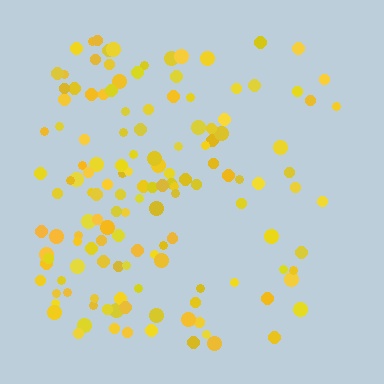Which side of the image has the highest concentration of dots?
The left.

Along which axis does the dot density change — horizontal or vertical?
Horizontal.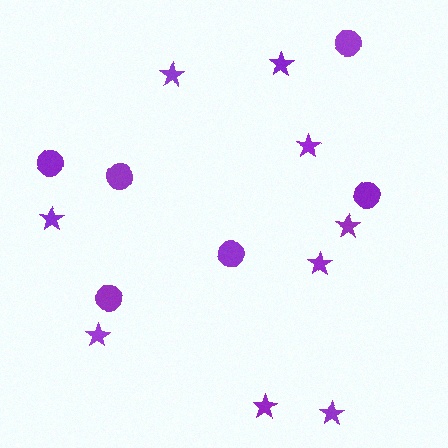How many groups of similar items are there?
There are 2 groups: one group of circles (6) and one group of stars (9).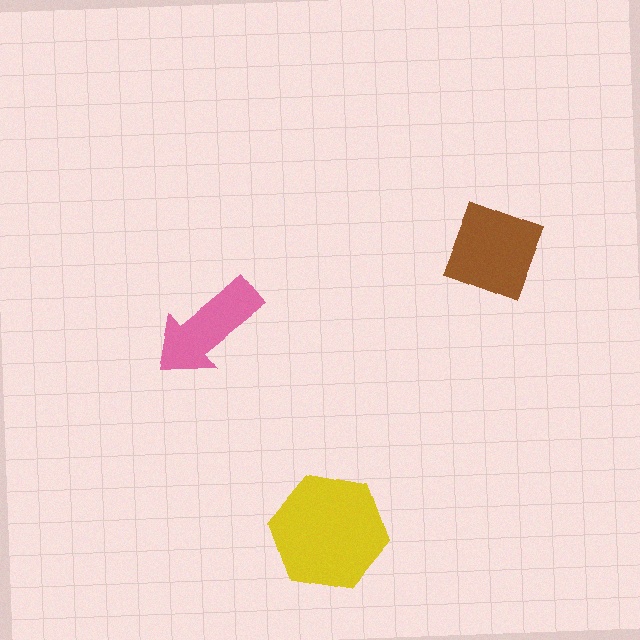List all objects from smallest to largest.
The pink arrow, the brown diamond, the yellow hexagon.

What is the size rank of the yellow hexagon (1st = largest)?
1st.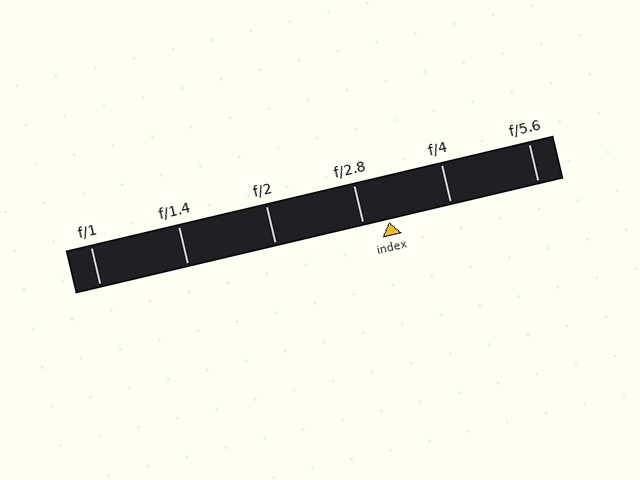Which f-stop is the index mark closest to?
The index mark is closest to f/2.8.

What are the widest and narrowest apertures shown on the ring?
The widest aperture shown is f/1 and the narrowest is f/5.6.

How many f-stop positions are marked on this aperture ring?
There are 6 f-stop positions marked.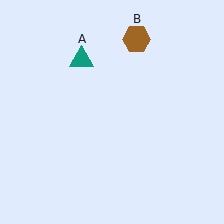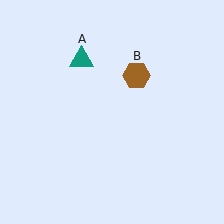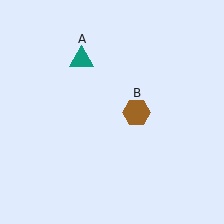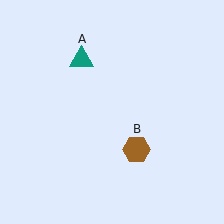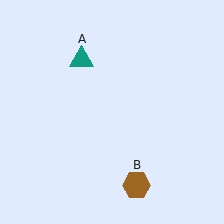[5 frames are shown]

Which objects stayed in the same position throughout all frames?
Teal triangle (object A) remained stationary.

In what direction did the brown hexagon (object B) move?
The brown hexagon (object B) moved down.